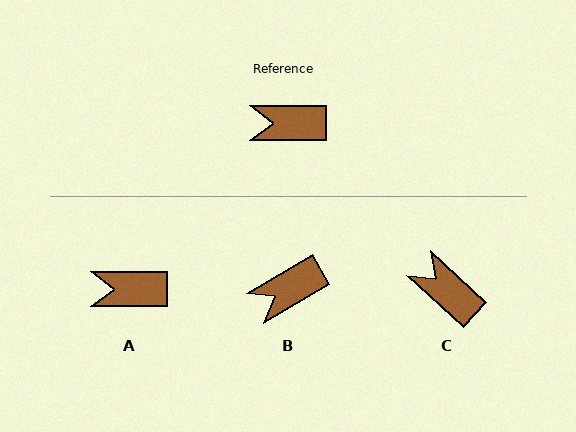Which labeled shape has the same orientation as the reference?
A.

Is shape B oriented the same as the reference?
No, it is off by about 30 degrees.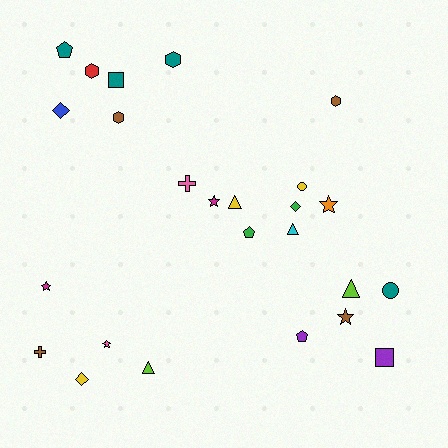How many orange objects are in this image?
There is 1 orange object.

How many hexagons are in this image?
There are 4 hexagons.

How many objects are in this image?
There are 25 objects.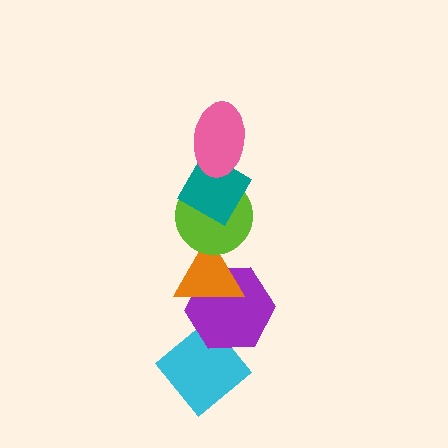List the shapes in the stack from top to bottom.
From top to bottom: the pink ellipse, the teal diamond, the lime circle, the orange triangle, the purple hexagon, the cyan diamond.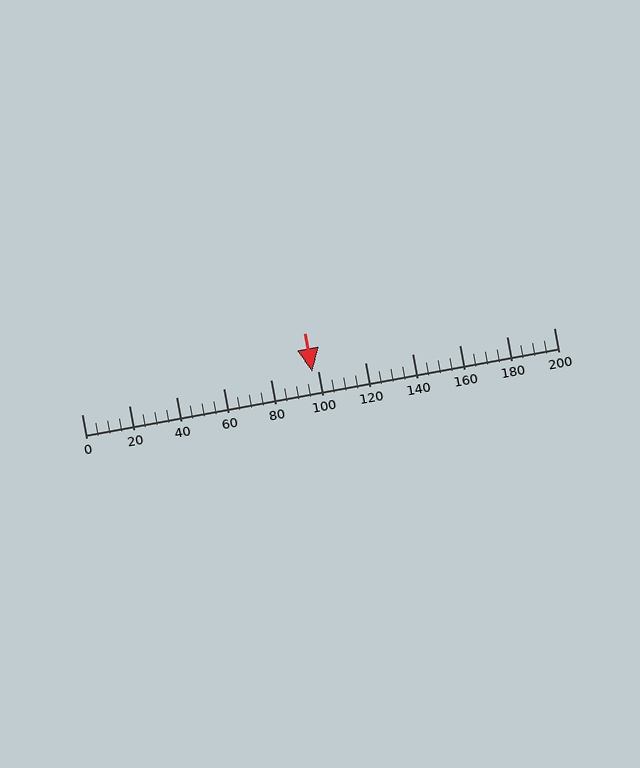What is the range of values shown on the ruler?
The ruler shows values from 0 to 200.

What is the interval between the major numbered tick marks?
The major tick marks are spaced 20 units apart.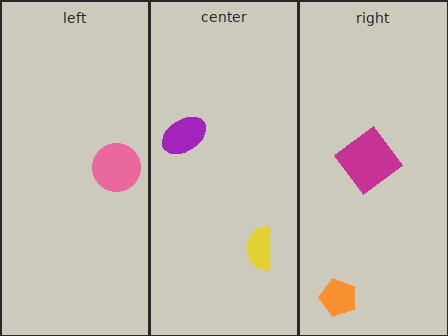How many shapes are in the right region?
2.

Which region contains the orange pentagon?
The right region.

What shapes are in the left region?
The pink circle.